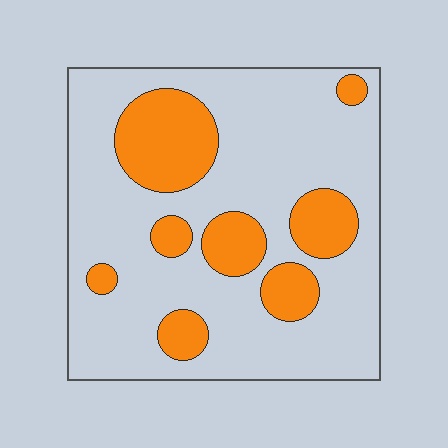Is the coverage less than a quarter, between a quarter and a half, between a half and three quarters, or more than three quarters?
Less than a quarter.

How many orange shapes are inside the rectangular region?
8.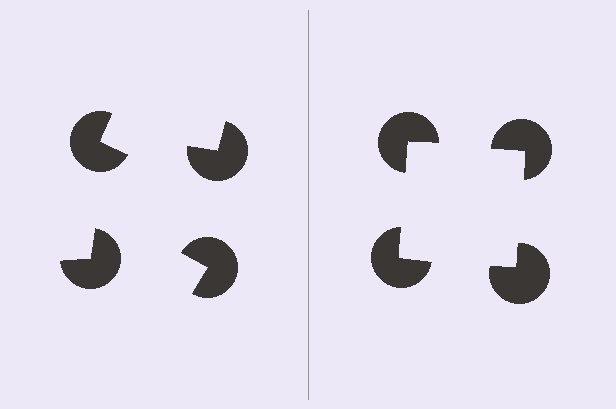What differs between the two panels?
The pac-man discs are positioned identically on both sides; only the wedge orientations differ. On the right they align to a square; on the left they are misaligned.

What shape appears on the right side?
An illusory square.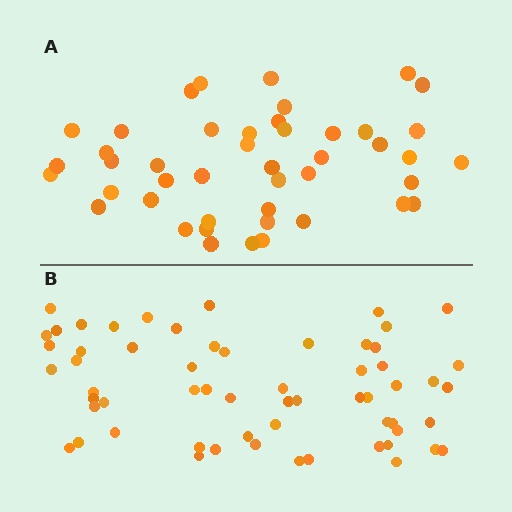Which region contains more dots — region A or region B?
Region B (the bottom region) has more dots.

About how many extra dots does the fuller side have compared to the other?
Region B has approximately 15 more dots than region A.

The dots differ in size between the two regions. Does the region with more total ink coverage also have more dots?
No. Region A has more total ink coverage because its dots are larger, but region B actually contains more individual dots. Total area can be misleading — the number of items is what matters here.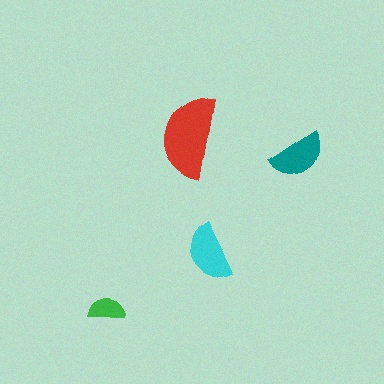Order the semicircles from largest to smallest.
the red one, the cyan one, the teal one, the green one.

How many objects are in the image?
There are 4 objects in the image.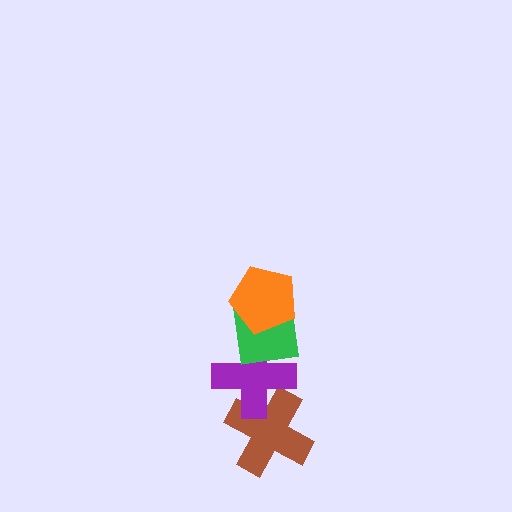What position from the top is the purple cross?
The purple cross is 3rd from the top.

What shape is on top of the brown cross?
The purple cross is on top of the brown cross.